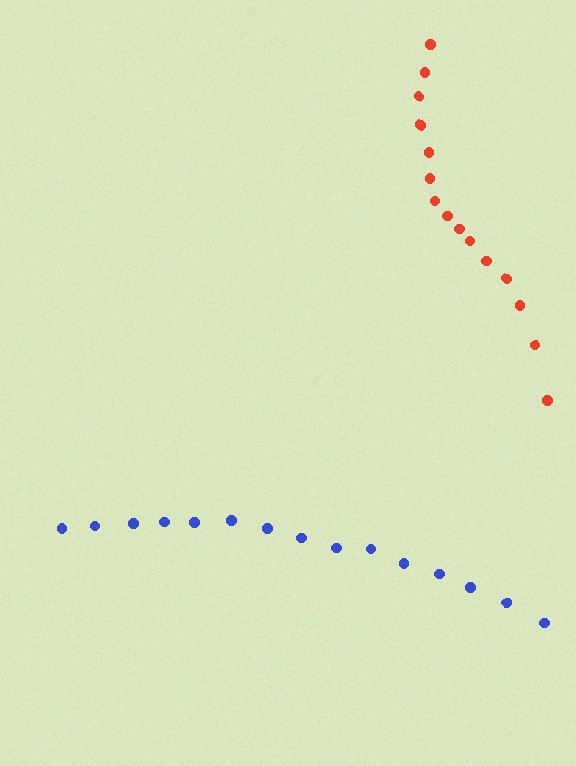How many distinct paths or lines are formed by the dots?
There are 2 distinct paths.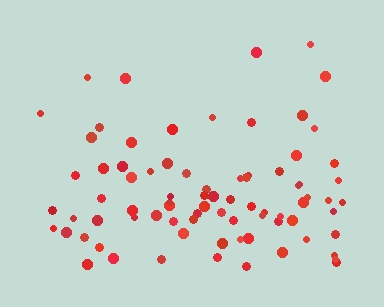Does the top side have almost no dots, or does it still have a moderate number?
Still a moderate number, just noticeably fewer than the bottom.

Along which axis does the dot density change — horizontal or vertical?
Vertical.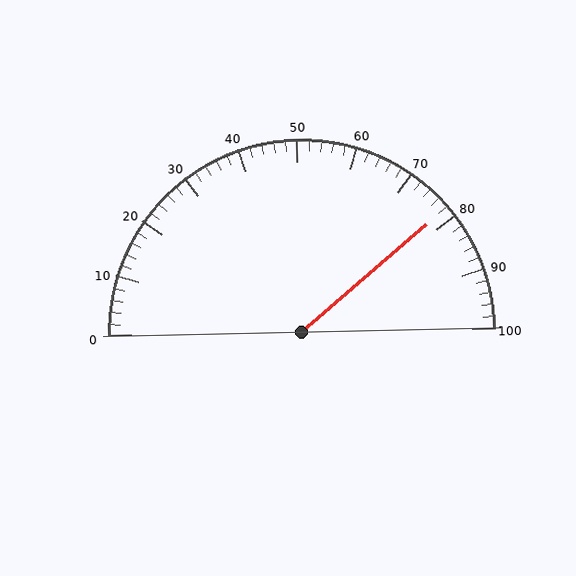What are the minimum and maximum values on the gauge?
The gauge ranges from 0 to 100.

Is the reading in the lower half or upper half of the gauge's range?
The reading is in the upper half of the range (0 to 100).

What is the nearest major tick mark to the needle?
The nearest major tick mark is 80.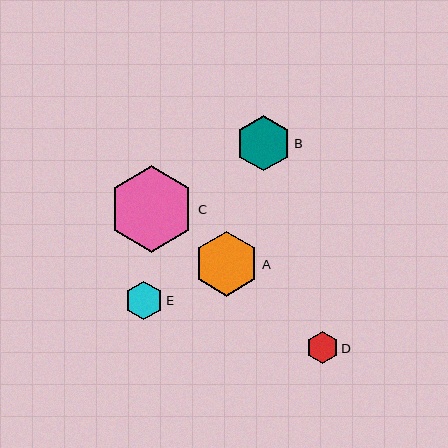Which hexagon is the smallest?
Hexagon D is the smallest with a size of approximately 32 pixels.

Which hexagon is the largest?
Hexagon C is the largest with a size of approximately 86 pixels.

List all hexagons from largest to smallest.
From largest to smallest: C, A, B, E, D.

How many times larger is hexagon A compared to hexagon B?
Hexagon A is approximately 1.2 times the size of hexagon B.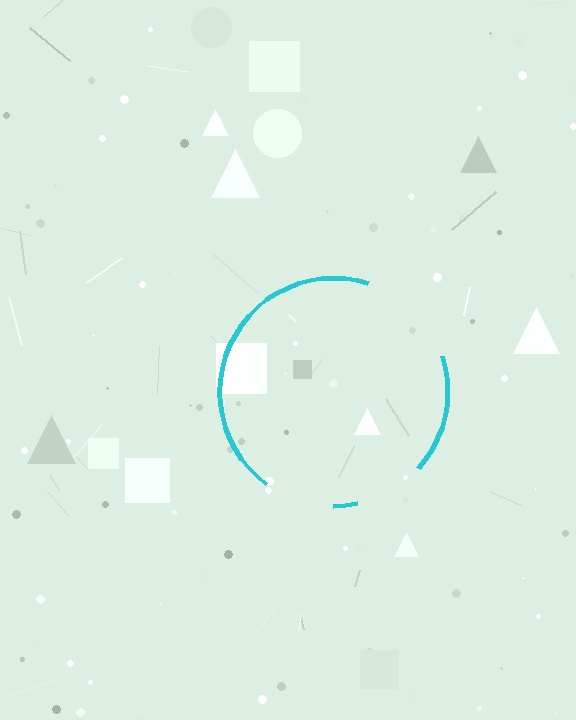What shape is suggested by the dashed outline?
The dashed outline suggests a circle.